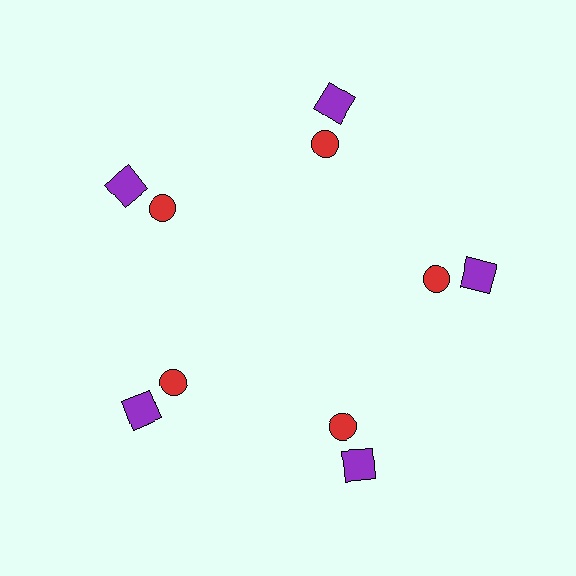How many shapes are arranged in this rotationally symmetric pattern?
There are 10 shapes, arranged in 5 groups of 2.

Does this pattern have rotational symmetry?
Yes, this pattern has 5-fold rotational symmetry. It looks the same after rotating 72 degrees around the center.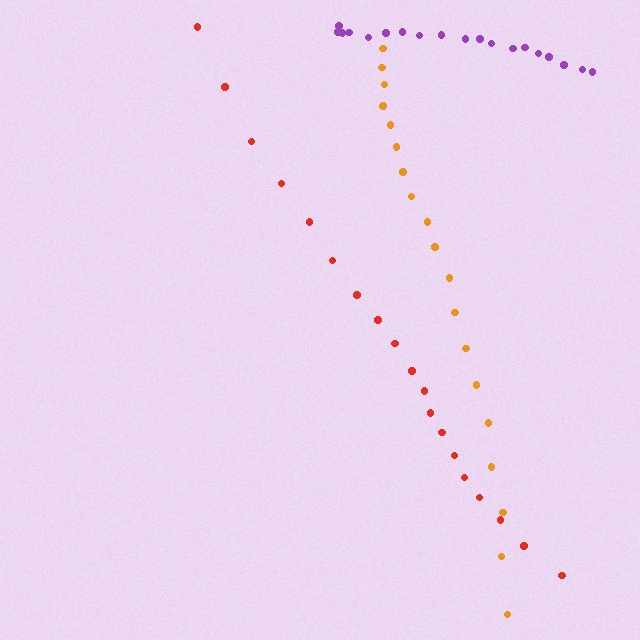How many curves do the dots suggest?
There are 3 distinct paths.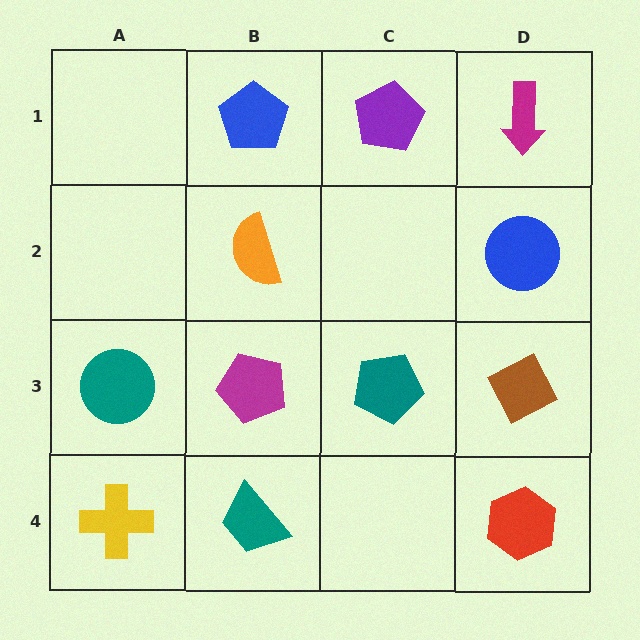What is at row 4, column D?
A red hexagon.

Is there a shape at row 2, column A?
No, that cell is empty.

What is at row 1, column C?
A purple pentagon.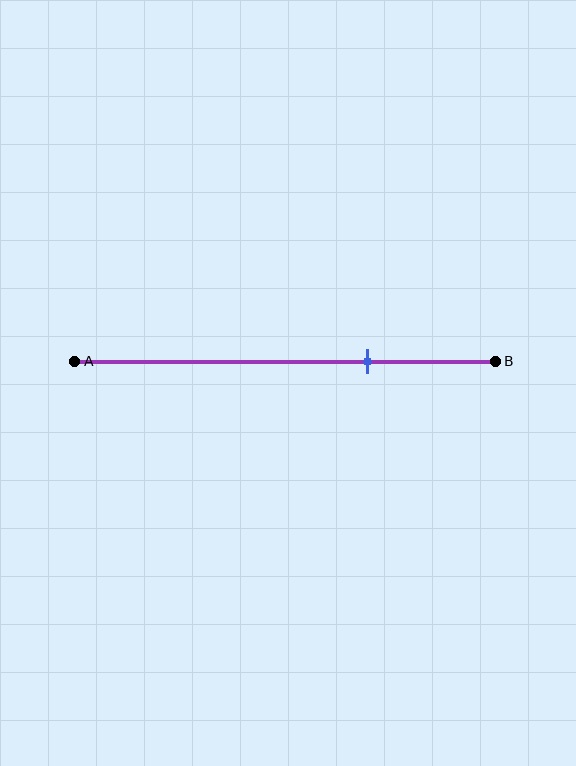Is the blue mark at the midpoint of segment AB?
No, the mark is at about 70% from A, not at the 50% midpoint.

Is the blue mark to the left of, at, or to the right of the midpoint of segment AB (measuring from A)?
The blue mark is to the right of the midpoint of segment AB.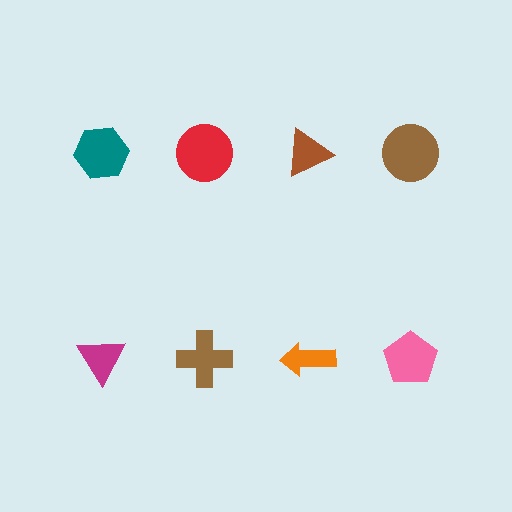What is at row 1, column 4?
A brown circle.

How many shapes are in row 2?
4 shapes.